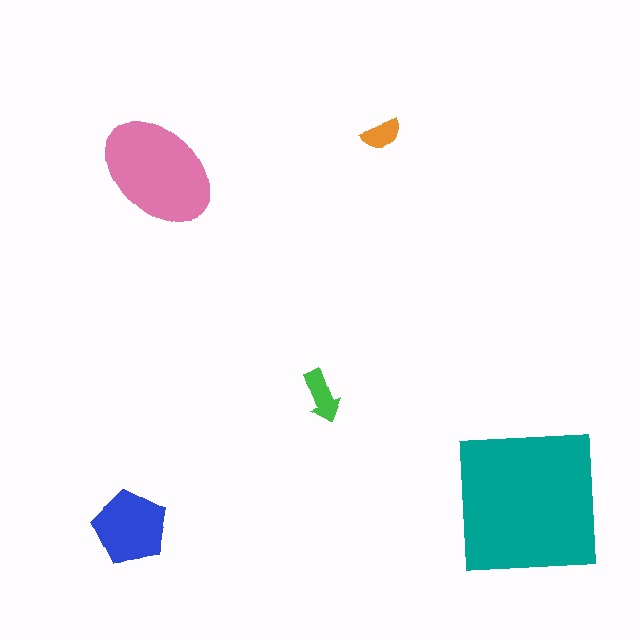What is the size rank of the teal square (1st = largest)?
1st.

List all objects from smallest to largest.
The orange semicircle, the green arrow, the blue pentagon, the pink ellipse, the teal square.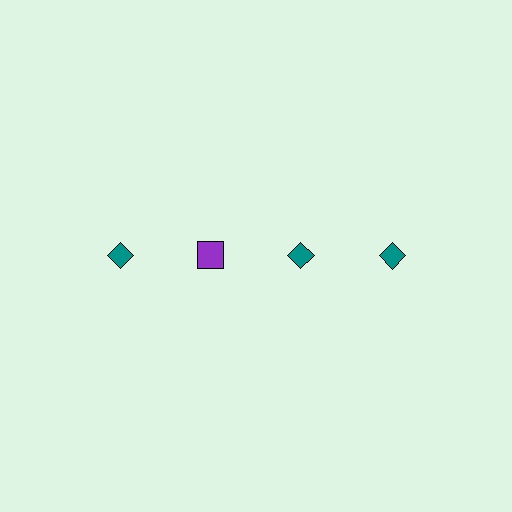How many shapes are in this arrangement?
There are 4 shapes arranged in a grid pattern.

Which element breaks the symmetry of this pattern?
The purple square in the top row, second from left column breaks the symmetry. All other shapes are teal diamonds.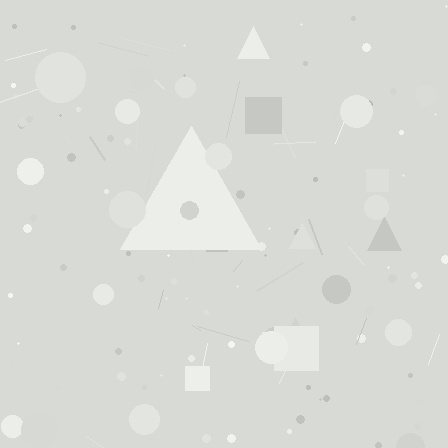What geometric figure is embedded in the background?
A triangle is embedded in the background.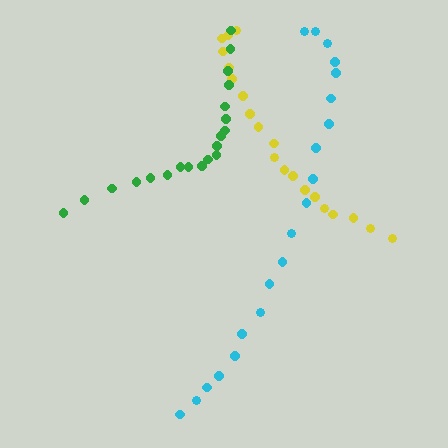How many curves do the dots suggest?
There are 3 distinct paths.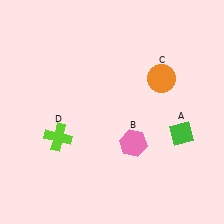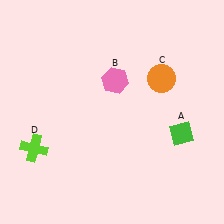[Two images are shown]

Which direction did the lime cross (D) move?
The lime cross (D) moved left.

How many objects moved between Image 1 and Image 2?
2 objects moved between the two images.